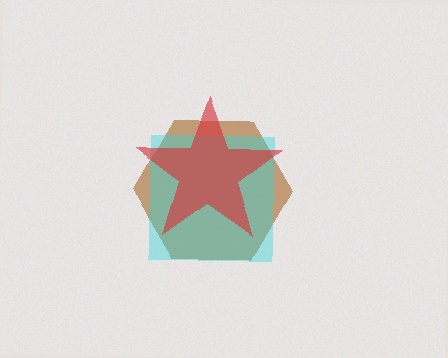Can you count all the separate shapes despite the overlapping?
Yes, there are 3 separate shapes.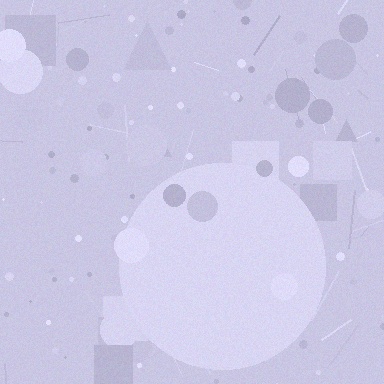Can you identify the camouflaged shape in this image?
The camouflaged shape is a circle.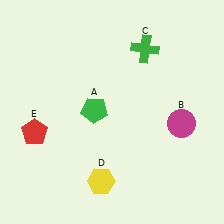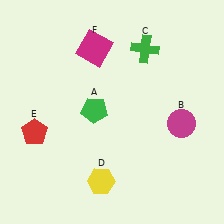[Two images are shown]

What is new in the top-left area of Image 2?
A magenta square (F) was added in the top-left area of Image 2.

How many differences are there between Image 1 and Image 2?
There is 1 difference between the two images.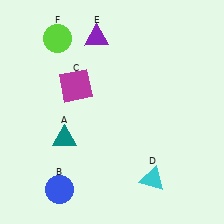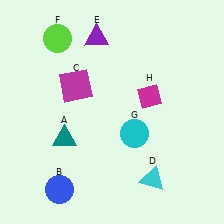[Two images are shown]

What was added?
A cyan circle (G), a magenta diamond (H) were added in Image 2.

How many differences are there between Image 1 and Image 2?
There are 2 differences between the two images.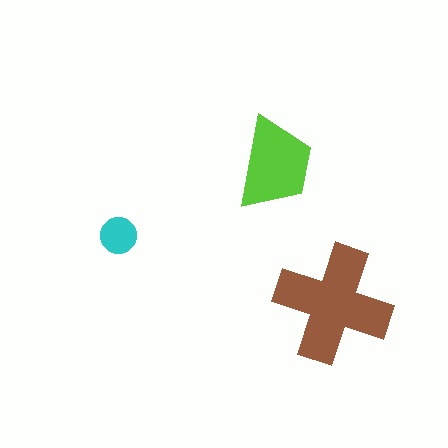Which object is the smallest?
The cyan circle.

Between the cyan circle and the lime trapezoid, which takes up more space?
The lime trapezoid.